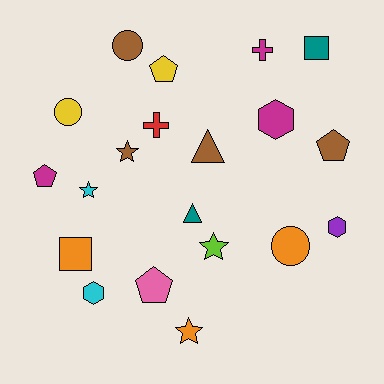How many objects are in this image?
There are 20 objects.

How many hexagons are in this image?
There are 3 hexagons.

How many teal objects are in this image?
There are 2 teal objects.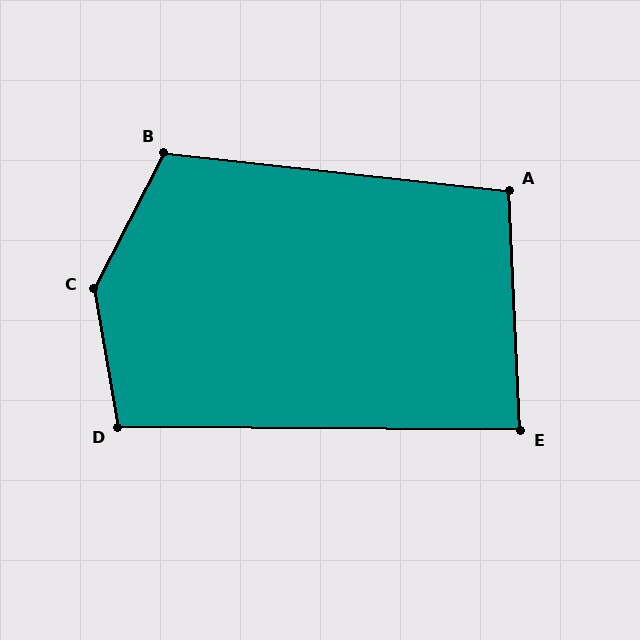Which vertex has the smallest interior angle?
E, at approximately 87 degrees.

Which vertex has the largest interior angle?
C, at approximately 143 degrees.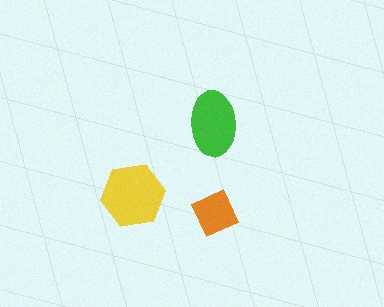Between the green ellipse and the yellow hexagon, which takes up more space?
The yellow hexagon.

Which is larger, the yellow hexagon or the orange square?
The yellow hexagon.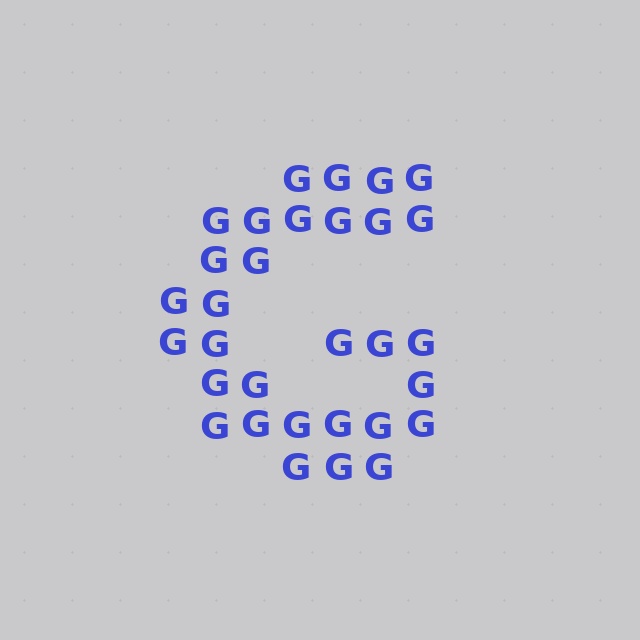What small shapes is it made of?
It is made of small letter G's.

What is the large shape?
The large shape is the letter G.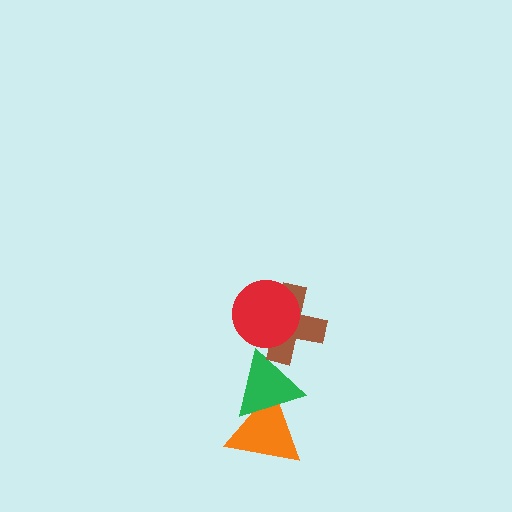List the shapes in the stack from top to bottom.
From top to bottom: the red circle, the brown cross, the green triangle, the orange triangle.